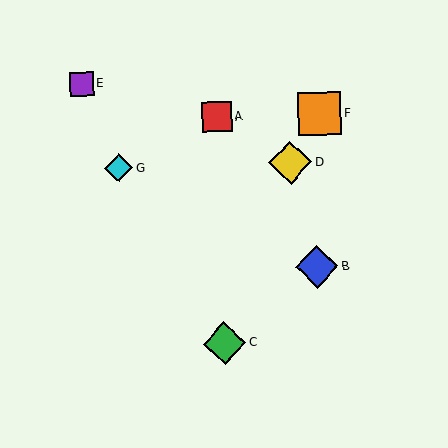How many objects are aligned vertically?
2 objects (A, C) are aligned vertically.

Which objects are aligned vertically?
Objects A, C are aligned vertically.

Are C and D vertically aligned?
No, C is at x≈225 and D is at x≈290.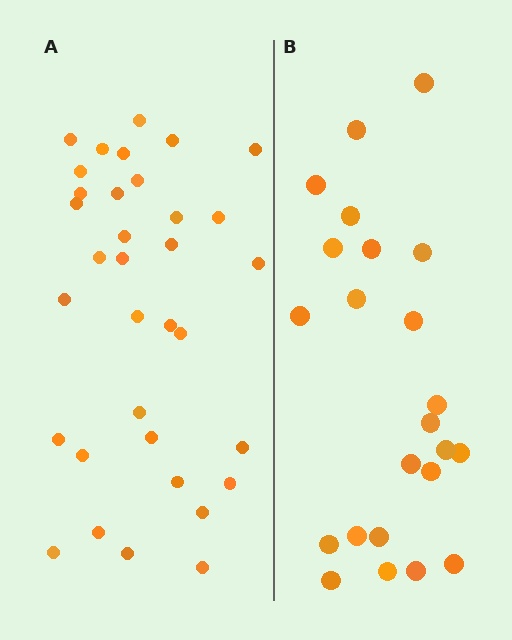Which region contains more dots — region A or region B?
Region A (the left region) has more dots.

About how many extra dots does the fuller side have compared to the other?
Region A has roughly 12 or so more dots than region B.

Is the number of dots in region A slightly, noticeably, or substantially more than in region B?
Region A has substantially more. The ratio is roughly 1.5 to 1.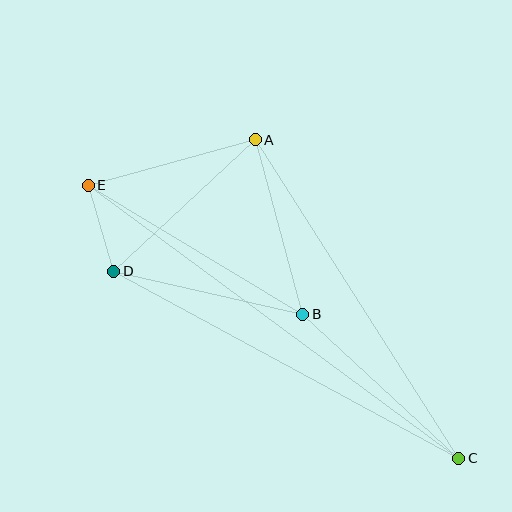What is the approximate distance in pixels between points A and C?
The distance between A and C is approximately 378 pixels.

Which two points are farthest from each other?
Points C and E are farthest from each other.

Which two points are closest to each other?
Points D and E are closest to each other.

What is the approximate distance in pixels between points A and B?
The distance between A and B is approximately 181 pixels.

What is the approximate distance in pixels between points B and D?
The distance between B and D is approximately 194 pixels.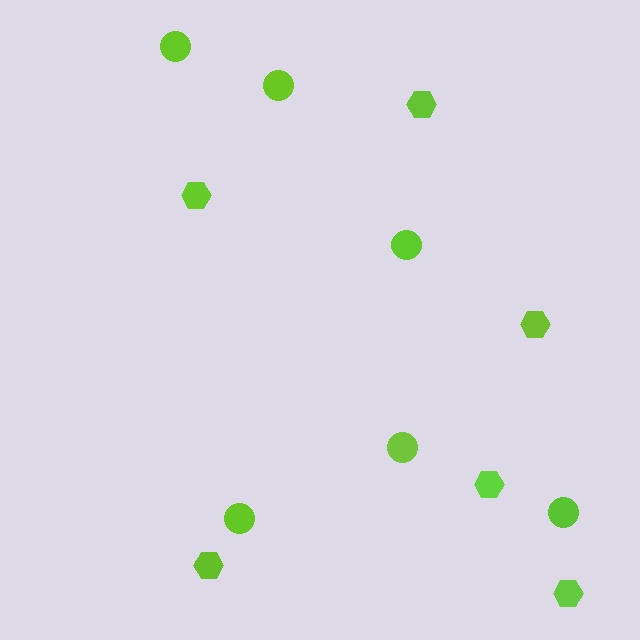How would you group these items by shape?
There are 2 groups: one group of circles (6) and one group of hexagons (6).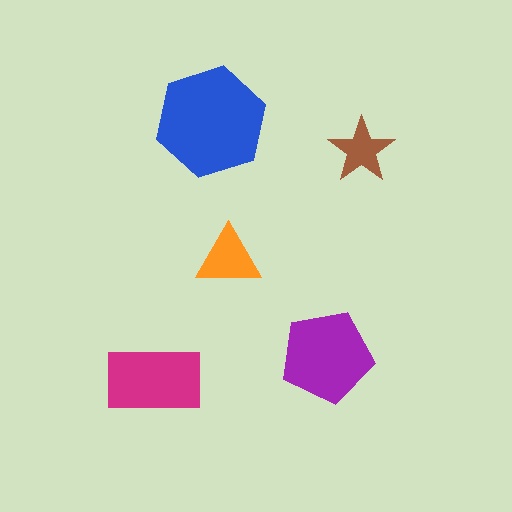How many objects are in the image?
There are 5 objects in the image.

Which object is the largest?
The blue hexagon.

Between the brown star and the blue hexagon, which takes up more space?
The blue hexagon.